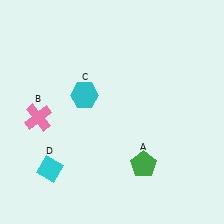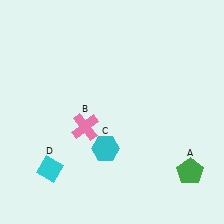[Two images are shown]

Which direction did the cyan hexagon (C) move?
The cyan hexagon (C) moved down.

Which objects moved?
The objects that moved are: the green pentagon (A), the pink cross (B), the cyan hexagon (C).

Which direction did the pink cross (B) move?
The pink cross (B) moved right.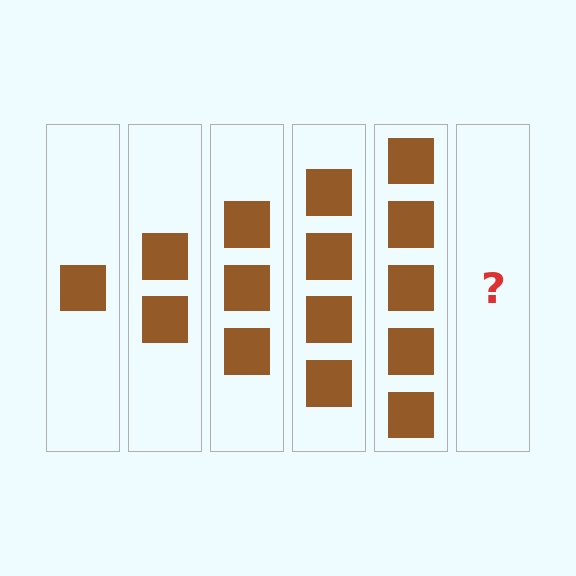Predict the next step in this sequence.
The next step is 6 squares.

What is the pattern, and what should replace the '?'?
The pattern is that each step adds one more square. The '?' should be 6 squares.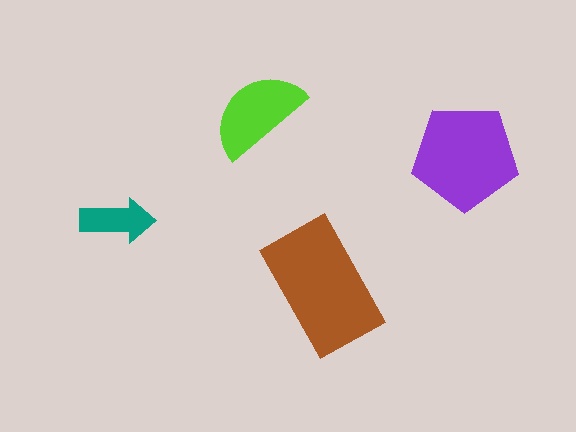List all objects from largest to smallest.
The brown rectangle, the purple pentagon, the lime semicircle, the teal arrow.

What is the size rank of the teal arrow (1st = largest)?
4th.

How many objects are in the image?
There are 4 objects in the image.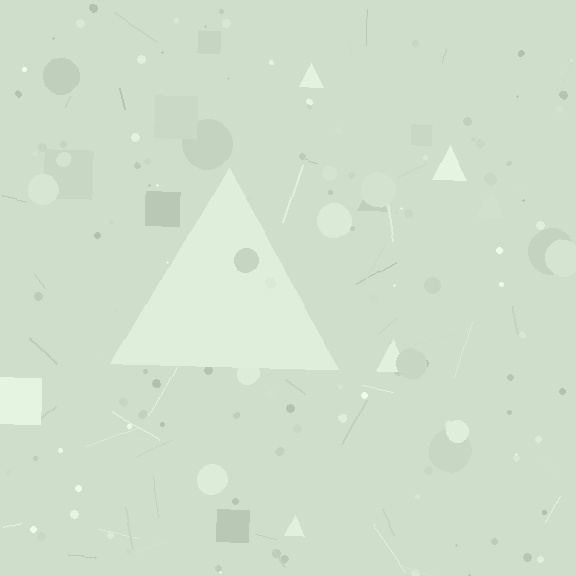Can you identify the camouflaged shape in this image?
The camouflaged shape is a triangle.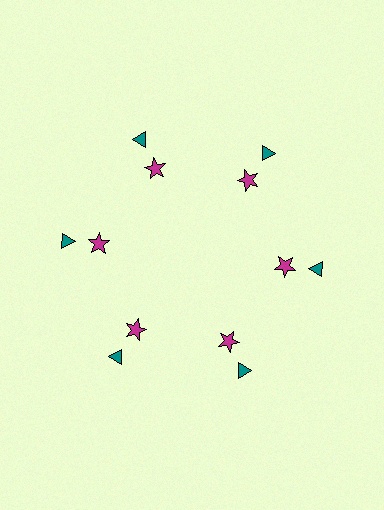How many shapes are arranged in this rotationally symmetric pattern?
There are 12 shapes, arranged in 6 groups of 2.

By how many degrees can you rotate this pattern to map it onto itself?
The pattern maps onto itself every 60 degrees of rotation.